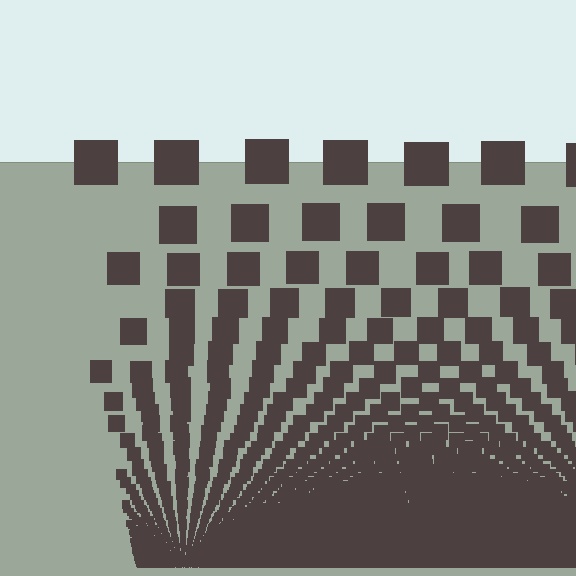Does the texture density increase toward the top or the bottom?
Density increases toward the bottom.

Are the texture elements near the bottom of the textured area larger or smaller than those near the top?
Smaller. The gradient is inverted — elements near the bottom are smaller and denser.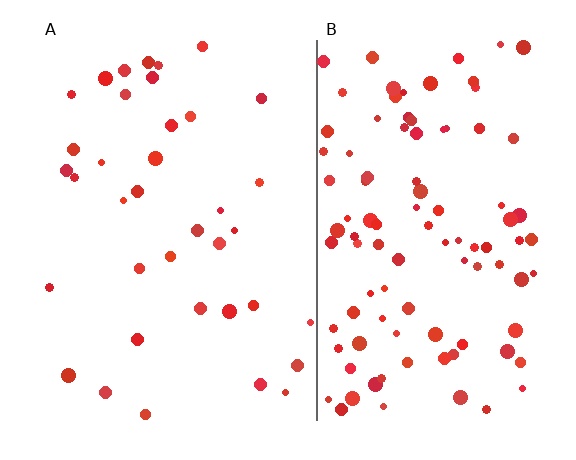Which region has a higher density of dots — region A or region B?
B (the right).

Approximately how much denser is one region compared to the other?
Approximately 2.7× — region B over region A.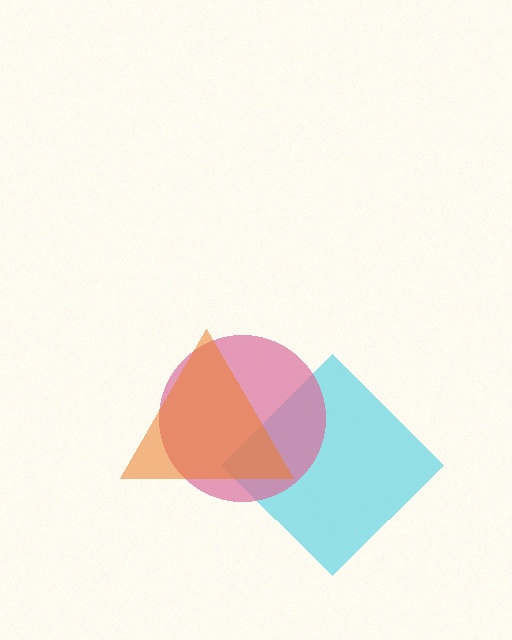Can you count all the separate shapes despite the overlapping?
Yes, there are 3 separate shapes.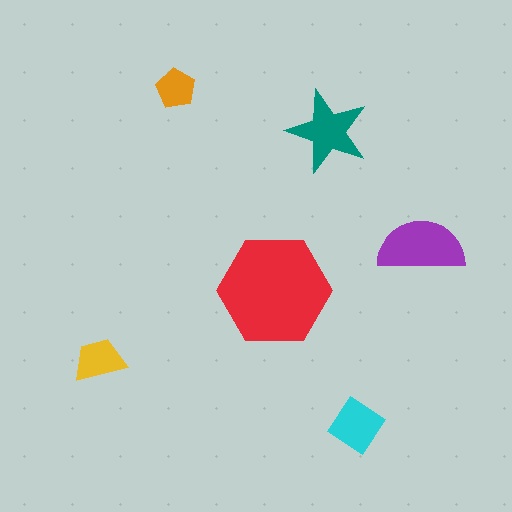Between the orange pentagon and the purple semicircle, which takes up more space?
The purple semicircle.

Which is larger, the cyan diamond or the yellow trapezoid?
The cyan diamond.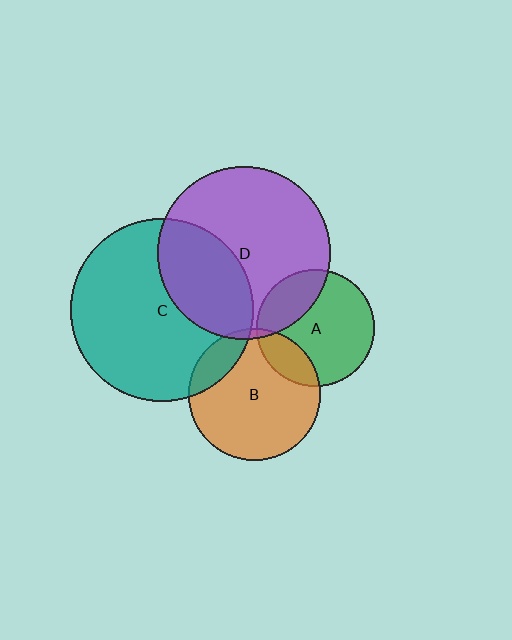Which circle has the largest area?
Circle C (teal).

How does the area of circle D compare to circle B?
Approximately 1.7 times.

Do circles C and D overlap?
Yes.